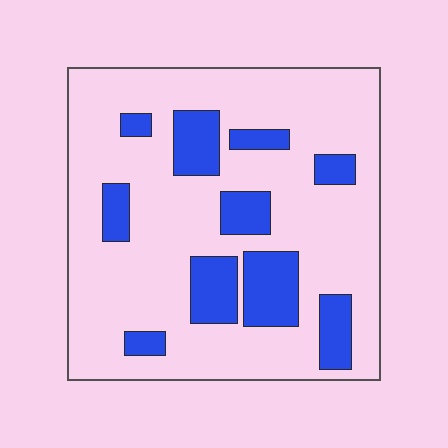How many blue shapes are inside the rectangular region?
10.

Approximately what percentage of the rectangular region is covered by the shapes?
Approximately 20%.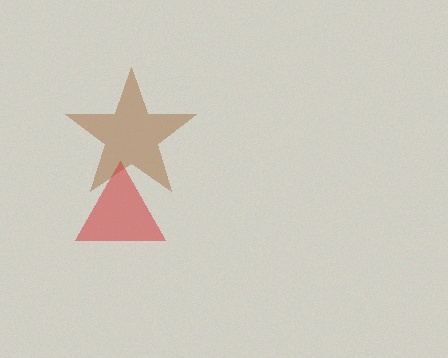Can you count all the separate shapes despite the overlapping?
Yes, there are 2 separate shapes.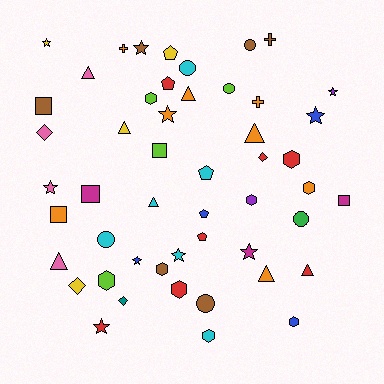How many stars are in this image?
There are 10 stars.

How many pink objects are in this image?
There are 4 pink objects.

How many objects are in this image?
There are 50 objects.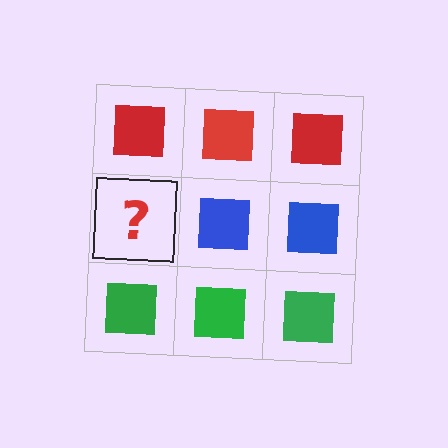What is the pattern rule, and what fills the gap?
The rule is that each row has a consistent color. The gap should be filled with a blue square.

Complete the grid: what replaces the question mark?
The question mark should be replaced with a blue square.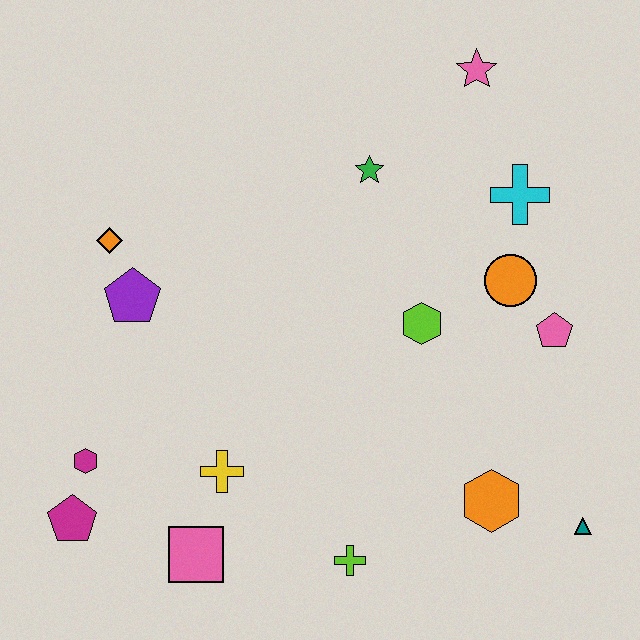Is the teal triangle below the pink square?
No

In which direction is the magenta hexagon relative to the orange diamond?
The magenta hexagon is below the orange diamond.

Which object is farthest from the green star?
The magenta pentagon is farthest from the green star.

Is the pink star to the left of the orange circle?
Yes